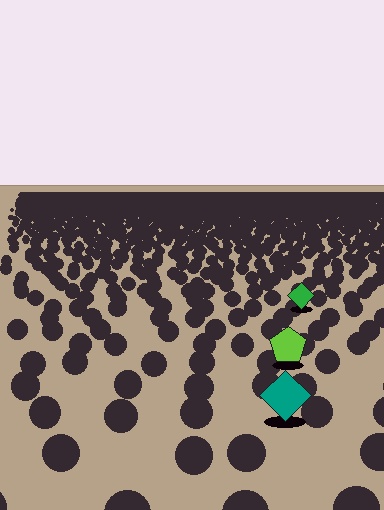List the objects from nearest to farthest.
From nearest to farthest: the teal diamond, the lime pentagon, the green diamond.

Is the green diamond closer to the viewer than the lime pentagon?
No. The lime pentagon is closer — you can tell from the texture gradient: the ground texture is coarser near it.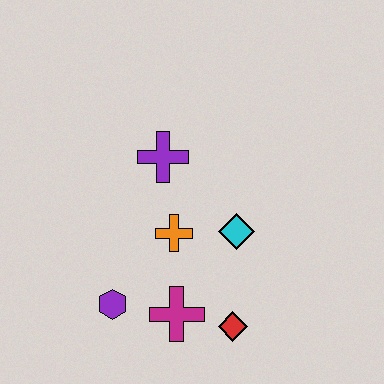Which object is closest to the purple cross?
The orange cross is closest to the purple cross.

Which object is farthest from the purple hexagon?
The purple cross is farthest from the purple hexagon.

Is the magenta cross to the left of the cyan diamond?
Yes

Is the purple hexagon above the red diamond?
Yes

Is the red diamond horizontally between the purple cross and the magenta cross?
No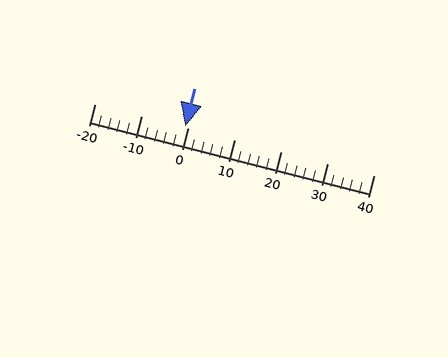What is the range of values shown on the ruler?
The ruler shows values from -20 to 40.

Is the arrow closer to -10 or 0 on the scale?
The arrow is closer to 0.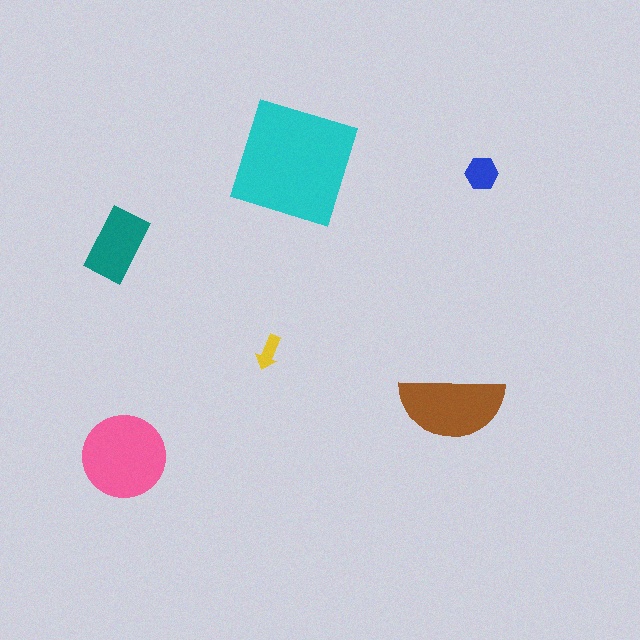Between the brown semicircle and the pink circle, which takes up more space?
The pink circle.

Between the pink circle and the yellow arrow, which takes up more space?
The pink circle.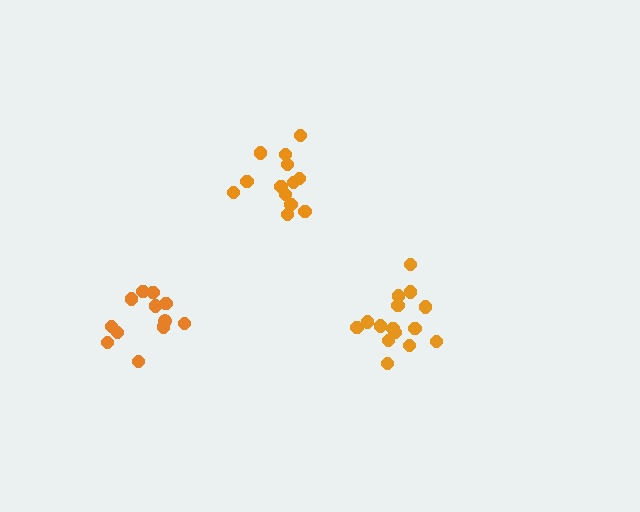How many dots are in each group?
Group 1: 13 dots, Group 2: 12 dots, Group 3: 15 dots (40 total).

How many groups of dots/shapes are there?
There are 3 groups.